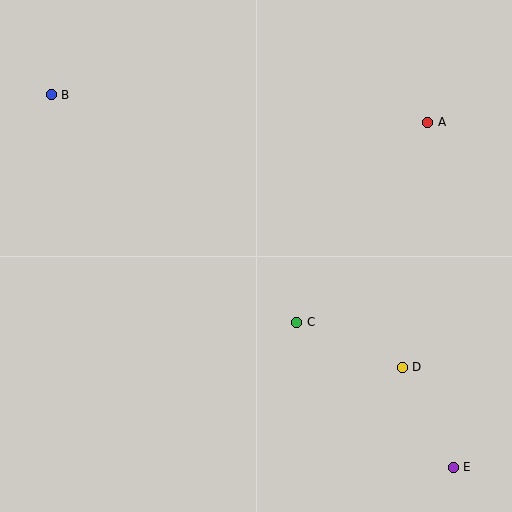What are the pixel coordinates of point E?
Point E is at (453, 467).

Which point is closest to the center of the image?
Point C at (297, 322) is closest to the center.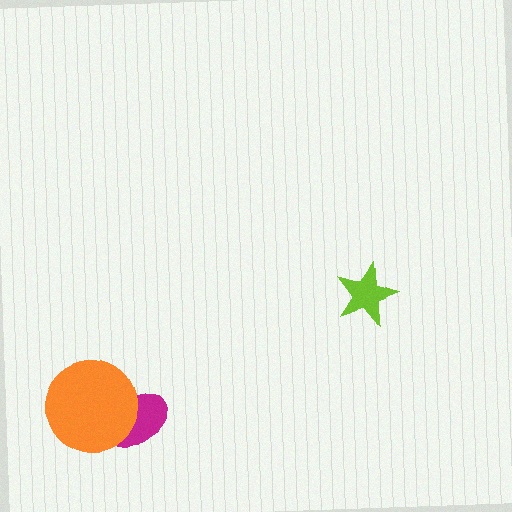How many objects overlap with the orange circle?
1 object overlaps with the orange circle.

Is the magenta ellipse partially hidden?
Yes, it is partially covered by another shape.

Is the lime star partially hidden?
No, no other shape covers it.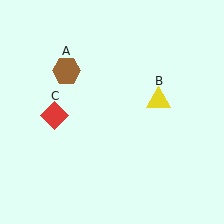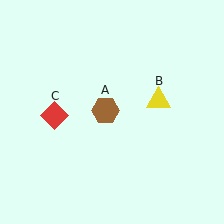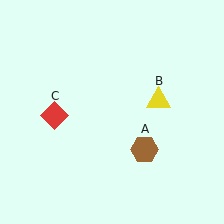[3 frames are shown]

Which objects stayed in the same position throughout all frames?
Yellow triangle (object B) and red diamond (object C) remained stationary.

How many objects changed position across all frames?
1 object changed position: brown hexagon (object A).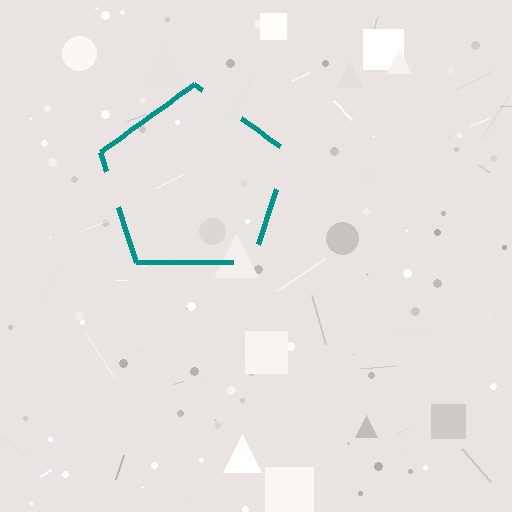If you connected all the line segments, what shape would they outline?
They would outline a pentagon.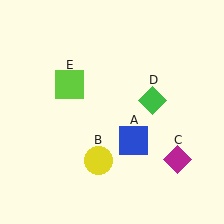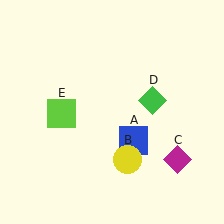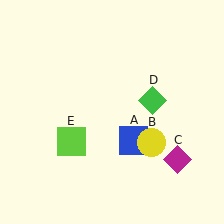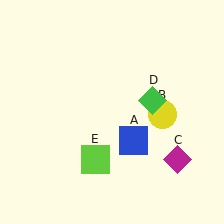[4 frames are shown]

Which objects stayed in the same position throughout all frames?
Blue square (object A) and magenta diamond (object C) and green diamond (object D) remained stationary.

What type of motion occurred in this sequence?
The yellow circle (object B), lime square (object E) rotated counterclockwise around the center of the scene.